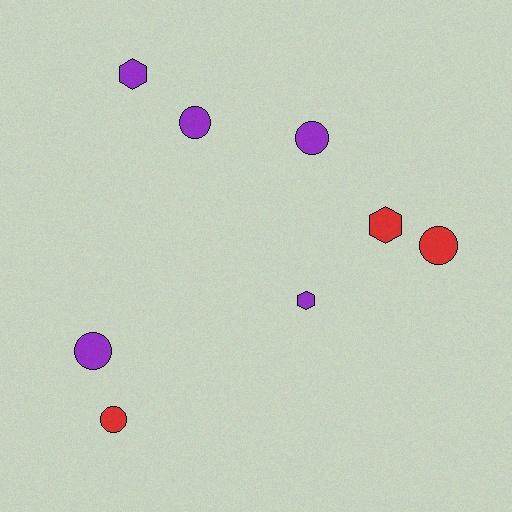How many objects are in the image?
There are 8 objects.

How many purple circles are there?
There are 3 purple circles.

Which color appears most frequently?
Purple, with 5 objects.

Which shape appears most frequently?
Circle, with 5 objects.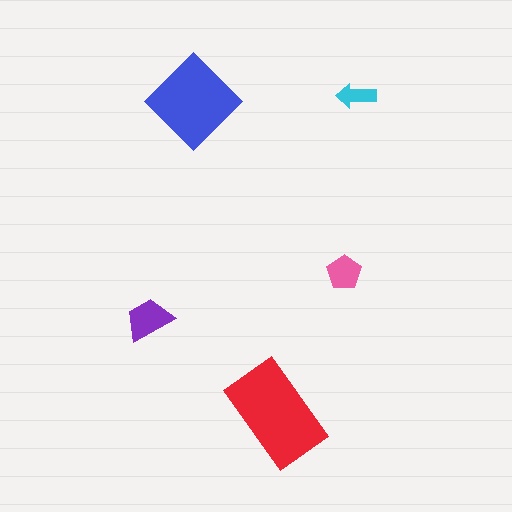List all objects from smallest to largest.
The cyan arrow, the pink pentagon, the purple trapezoid, the blue diamond, the red rectangle.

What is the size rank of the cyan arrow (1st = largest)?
5th.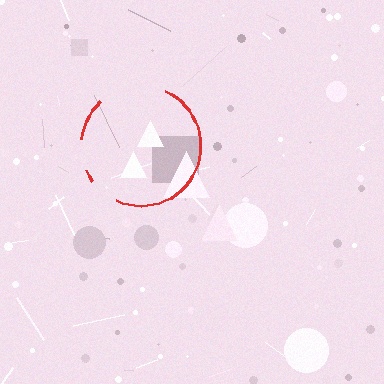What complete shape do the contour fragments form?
The contour fragments form a circle.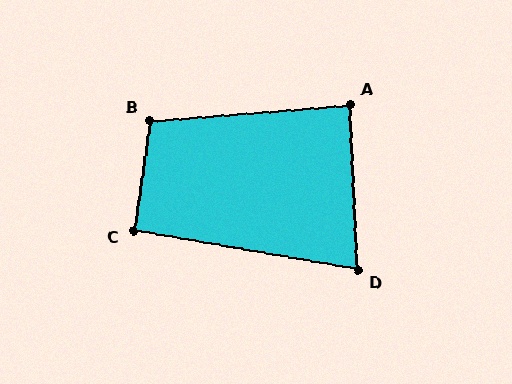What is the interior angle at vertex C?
Approximately 92 degrees (approximately right).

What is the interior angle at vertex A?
Approximately 88 degrees (approximately right).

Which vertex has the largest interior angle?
B, at approximately 103 degrees.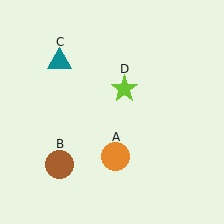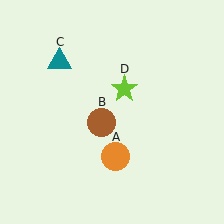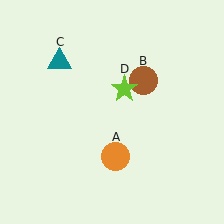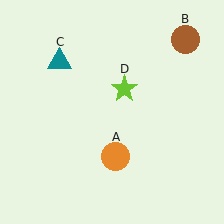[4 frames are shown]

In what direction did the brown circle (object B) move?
The brown circle (object B) moved up and to the right.